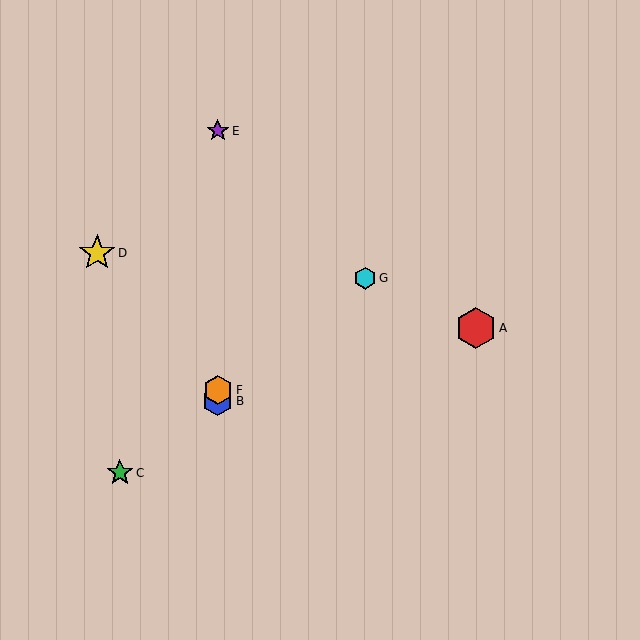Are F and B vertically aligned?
Yes, both are at x≈218.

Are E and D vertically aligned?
No, E is at x≈218 and D is at x≈97.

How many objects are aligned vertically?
3 objects (B, E, F) are aligned vertically.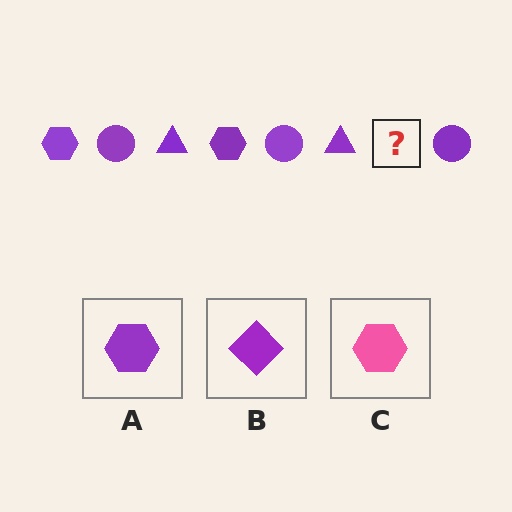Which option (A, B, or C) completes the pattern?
A.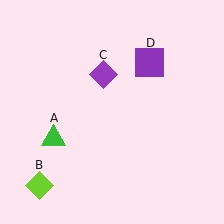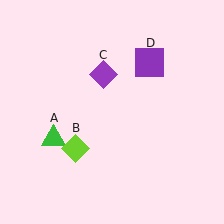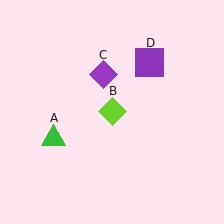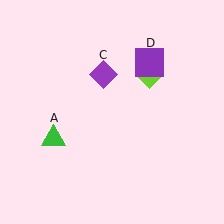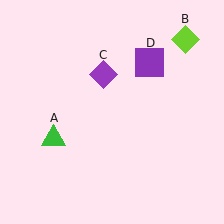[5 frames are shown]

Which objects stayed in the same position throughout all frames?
Green triangle (object A) and purple diamond (object C) and purple square (object D) remained stationary.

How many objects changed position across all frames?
1 object changed position: lime diamond (object B).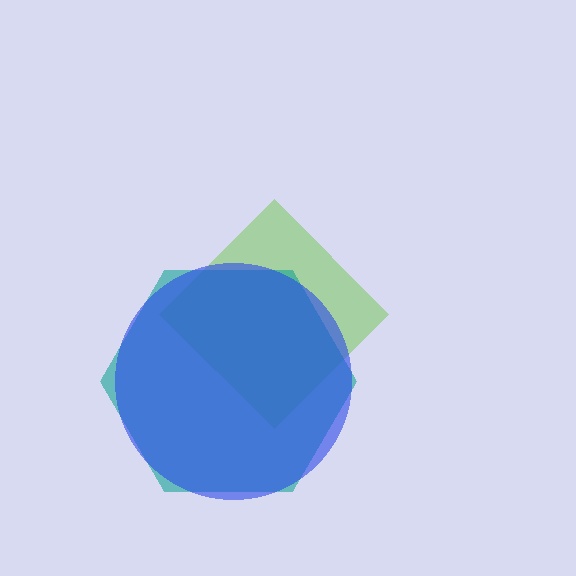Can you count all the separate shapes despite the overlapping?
Yes, there are 3 separate shapes.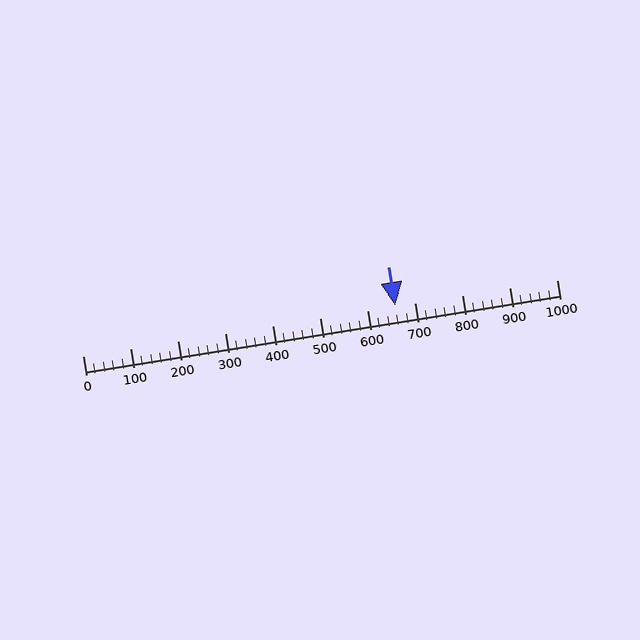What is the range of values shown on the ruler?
The ruler shows values from 0 to 1000.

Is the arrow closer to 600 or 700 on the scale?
The arrow is closer to 700.